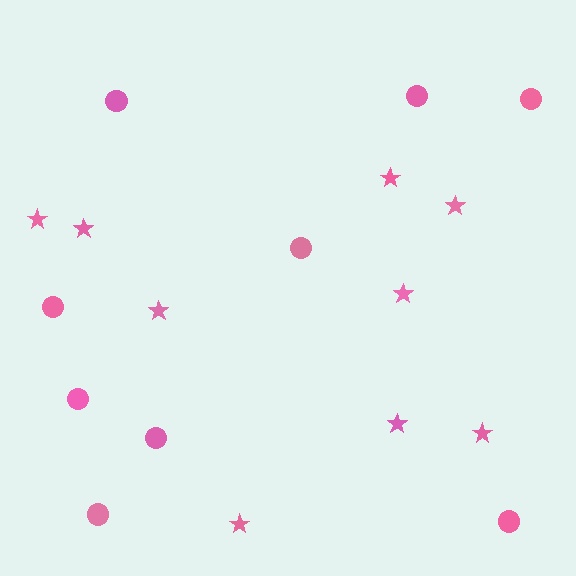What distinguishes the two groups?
There are 2 groups: one group of stars (9) and one group of circles (9).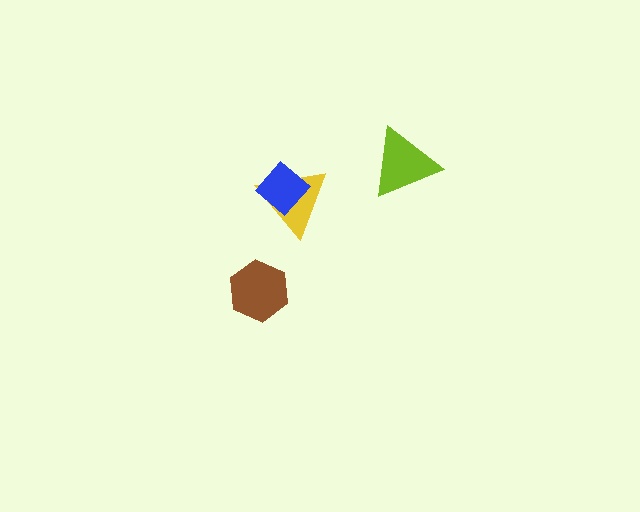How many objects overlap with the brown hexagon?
0 objects overlap with the brown hexagon.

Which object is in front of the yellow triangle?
The blue diamond is in front of the yellow triangle.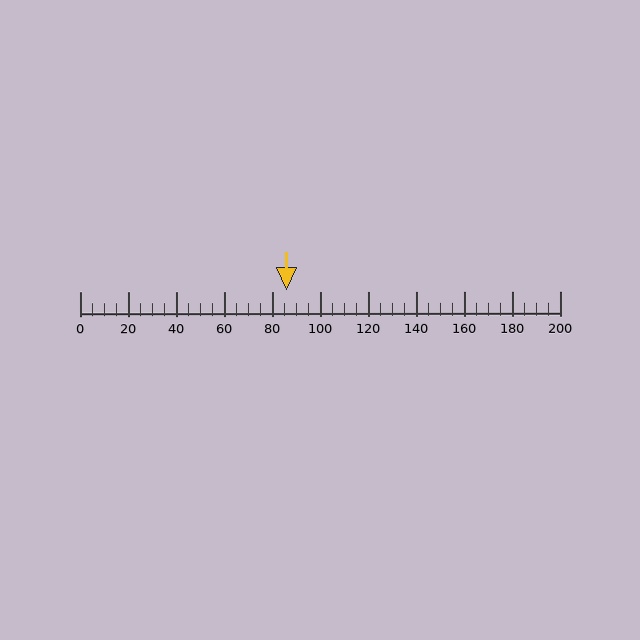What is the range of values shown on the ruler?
The ruler shows values from 0 to 200.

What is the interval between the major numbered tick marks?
The major tick marks are spaced 20 units apart.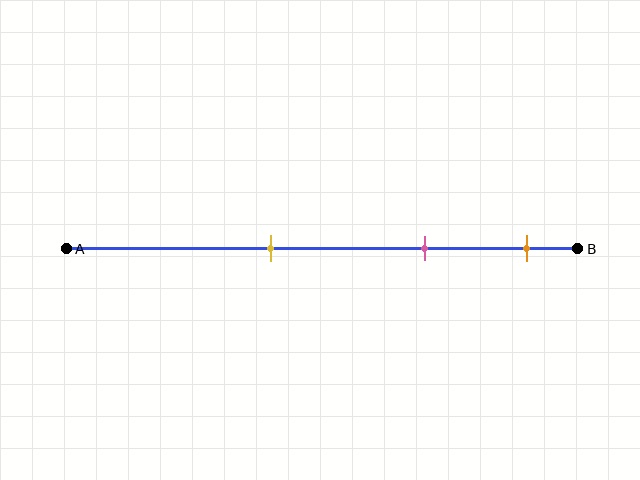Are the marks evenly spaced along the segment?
Yes, the marks are approximately evenly spaced.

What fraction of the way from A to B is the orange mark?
The orange mark is approximately 90% (0.9) of the way from A to B.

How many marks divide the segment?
There are 3 marks dividing the segment.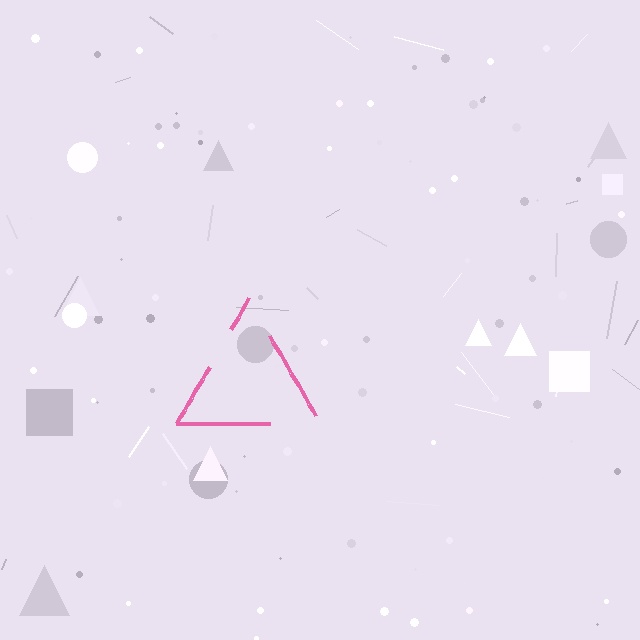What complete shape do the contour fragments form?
The contour fragments form a triangle.